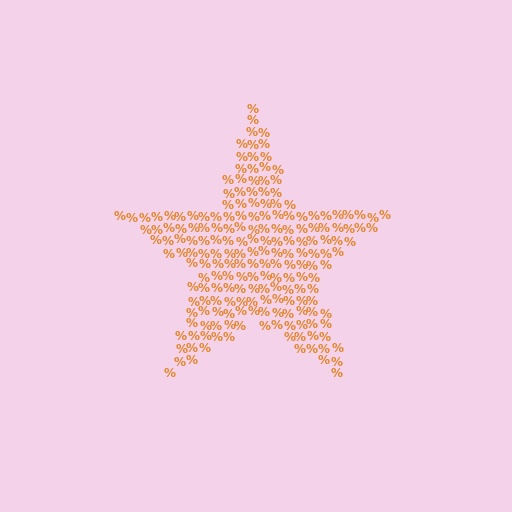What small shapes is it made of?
It is made of small percent signs.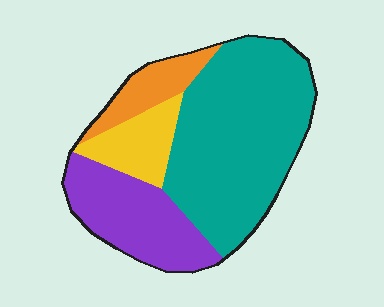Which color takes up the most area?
Teal, at roughly 55%.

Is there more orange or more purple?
Purple.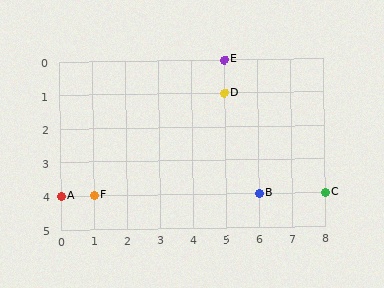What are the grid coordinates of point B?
Point B is at grid coordinates (6, 4).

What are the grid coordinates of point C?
Point C is at grid coordinates (8, 4).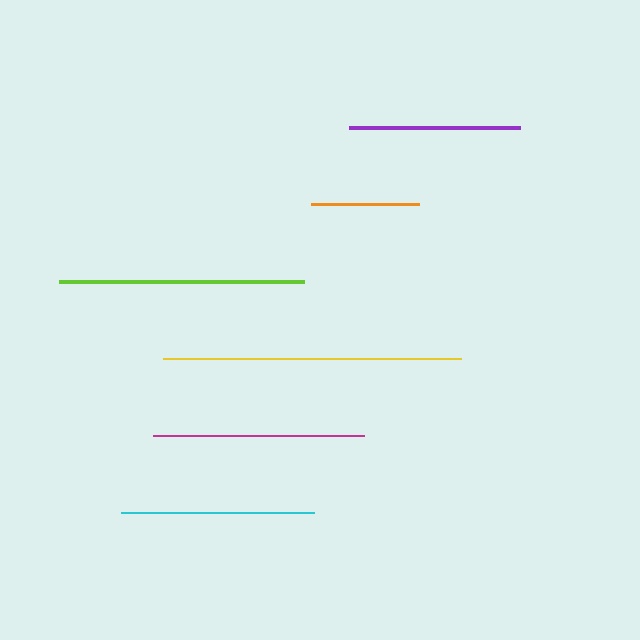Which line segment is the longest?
The yellow line is the longest at approximately 298 pixels.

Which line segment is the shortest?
The orange line is the shortest at approximately 108 pixels.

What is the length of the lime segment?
The lime segment is approximately 246 pixels long.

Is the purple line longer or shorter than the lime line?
The lime line is longer than the purple line.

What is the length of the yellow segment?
The yellow segment is approximately 298 pixels long.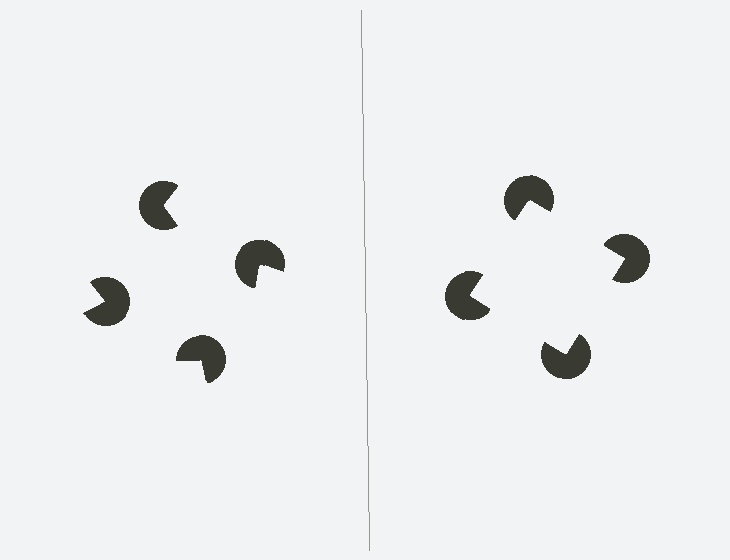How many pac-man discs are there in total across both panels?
8 — 4 on each side.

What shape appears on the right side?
An illusory square.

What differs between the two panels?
The pac-man discs are positioned identically on both sides; only the wedge orientations differ. On the right they align to a square; on the left they are misaligned.